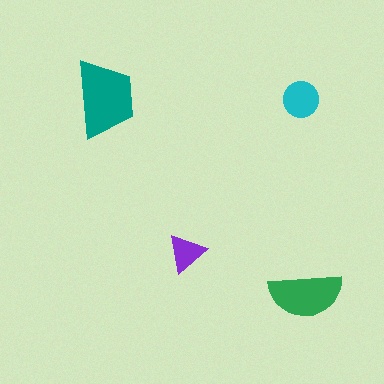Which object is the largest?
The teal trapezoid.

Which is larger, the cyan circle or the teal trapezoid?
The teal trapezoid.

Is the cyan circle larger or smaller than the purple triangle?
Larger.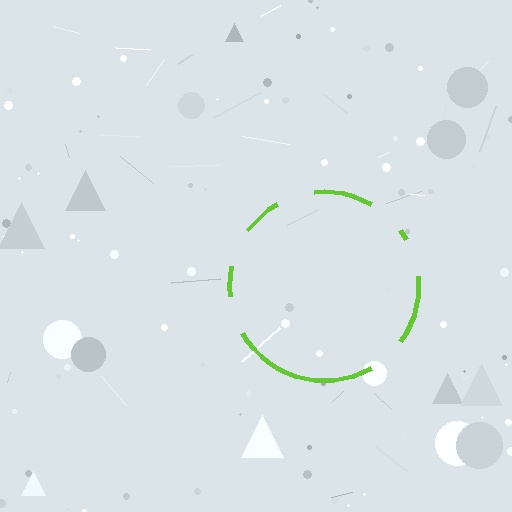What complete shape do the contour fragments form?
The contour fragments form a circle.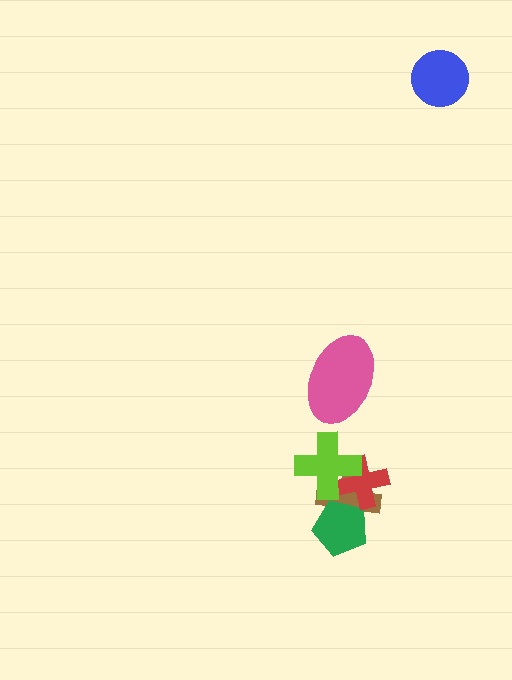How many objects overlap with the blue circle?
0 objects overlap with the blue circle.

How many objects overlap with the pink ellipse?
0 objects overlap with the pink ellipse.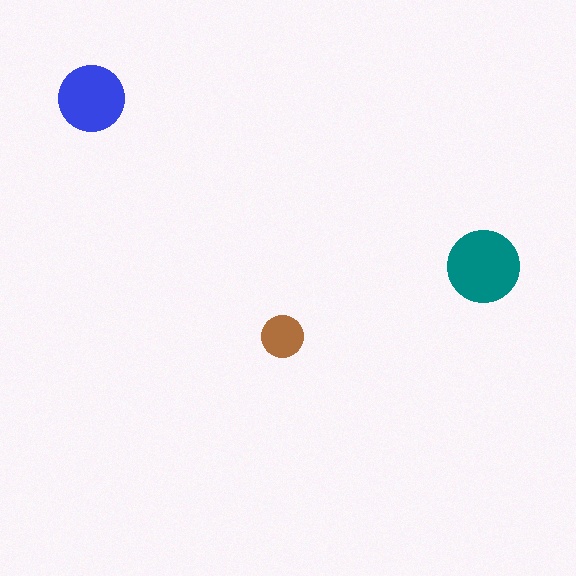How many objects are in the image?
There are 3 objects in the image.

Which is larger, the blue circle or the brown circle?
The blue one.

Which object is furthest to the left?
The blue circle is leftmost.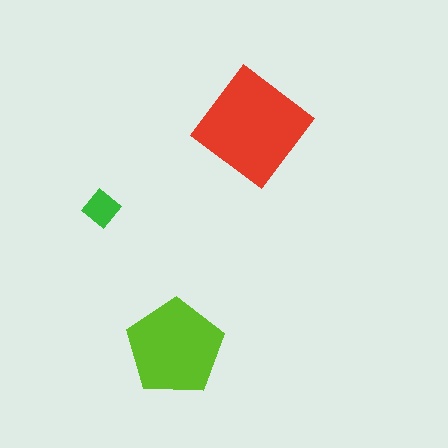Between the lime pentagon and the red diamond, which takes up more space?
The red diamond.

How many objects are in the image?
There are 3 objects in the image.